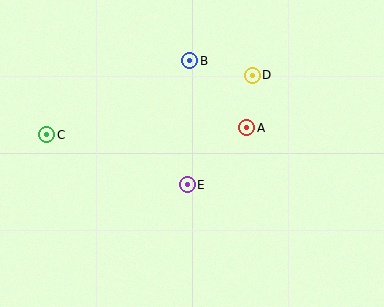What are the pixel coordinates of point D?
Point D is at (252, 76).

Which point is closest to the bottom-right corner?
Point A is closest to the bottom-right corner.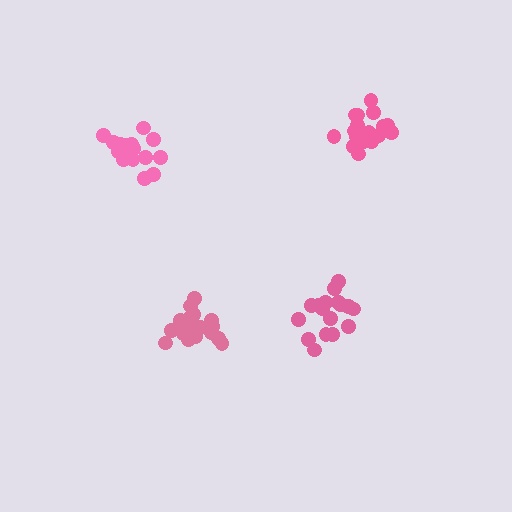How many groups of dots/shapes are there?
There are 4 groups.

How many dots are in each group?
Group 1: 17 dots, Group 2: 19 dots, Group 3: 19 dots, Group 4: 17 dots (72 total).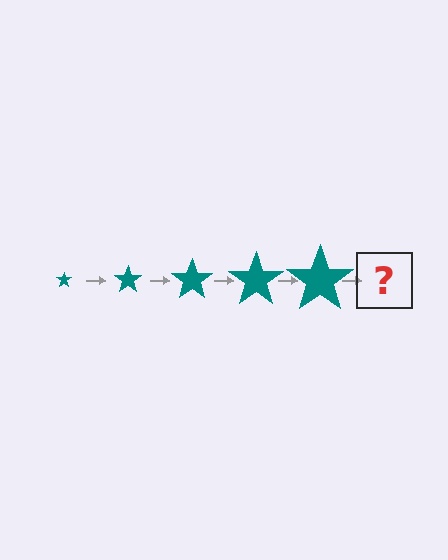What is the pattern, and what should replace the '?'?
The pattern is that the star gets progressively larger each step. The '?' should be a teal star, larger than the previous one.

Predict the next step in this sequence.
The next step is a teal star, larger than the previous one.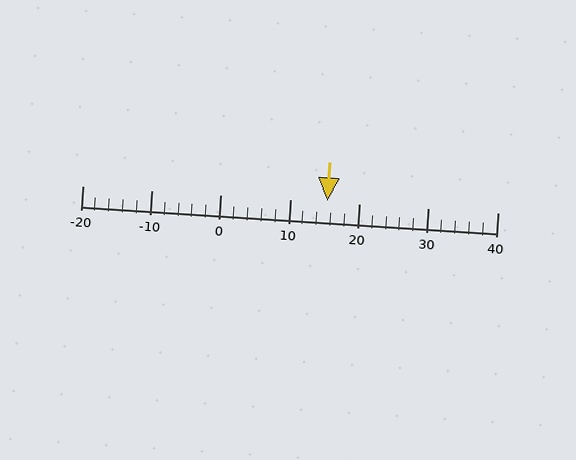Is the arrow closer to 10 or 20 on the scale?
The arrow is closer to 20.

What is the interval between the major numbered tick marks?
The major tick marks are spaced 10 units apart.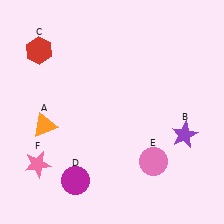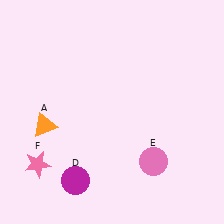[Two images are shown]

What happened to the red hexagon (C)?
The red hexagon (C) was removed in Image 2. It was in the top-left area of Image 1.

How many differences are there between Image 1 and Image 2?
There are 2 differences between the two images.